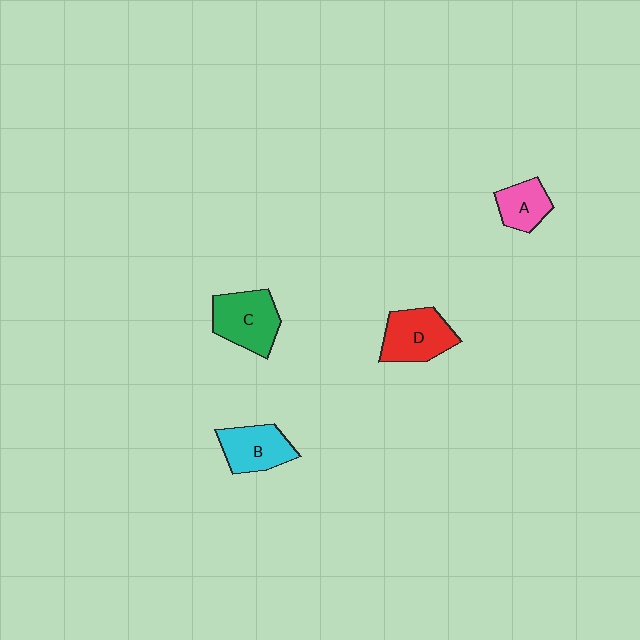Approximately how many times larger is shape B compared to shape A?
Approximately 1.4 times.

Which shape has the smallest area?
Shape A (pink).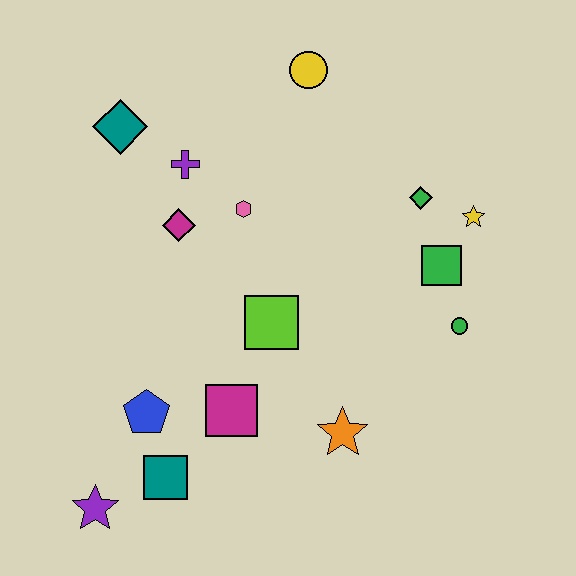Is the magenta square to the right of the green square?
No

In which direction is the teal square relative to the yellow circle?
The teal square is below the yellow circle.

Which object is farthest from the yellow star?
The purple star is farthest from the yellow star.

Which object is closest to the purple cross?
The magenta diamond is closest to the purple cross.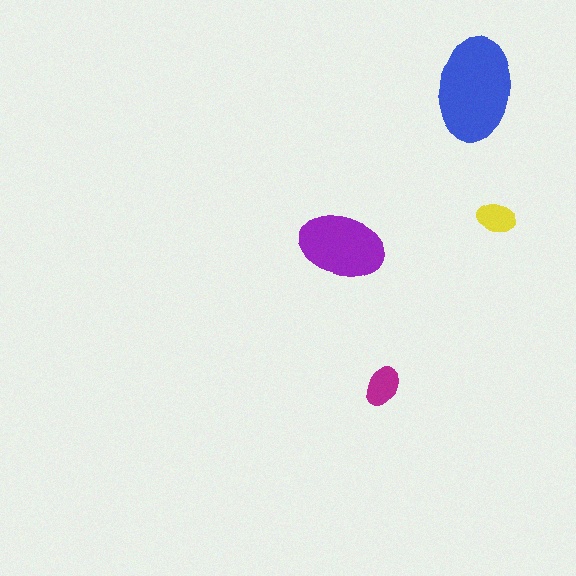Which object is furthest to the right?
The yellow ellipse is rightmost.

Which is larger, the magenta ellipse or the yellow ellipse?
The magenta one.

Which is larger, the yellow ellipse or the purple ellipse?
The purple one.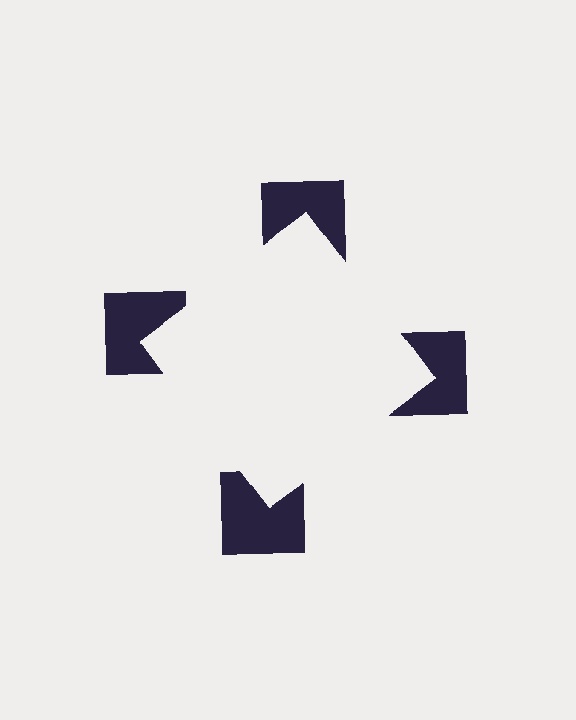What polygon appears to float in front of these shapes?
An illusory square — its edges are inferred from the aligned wedge cuts in the notched squares, not physically drawn.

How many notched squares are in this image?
There are 4 — one at each vertex of the illusory square.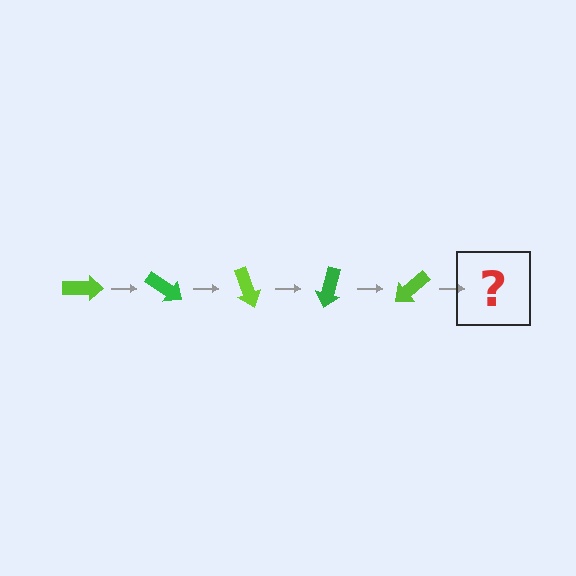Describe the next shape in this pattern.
It should be a green arrow, rotated 175 degrees from the start.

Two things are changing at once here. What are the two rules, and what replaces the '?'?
The two rules are that it rotates 35 degrees each step and the color cycles through lime and green. The '?' should be a green arrow, rotated 175 degrees from the start.